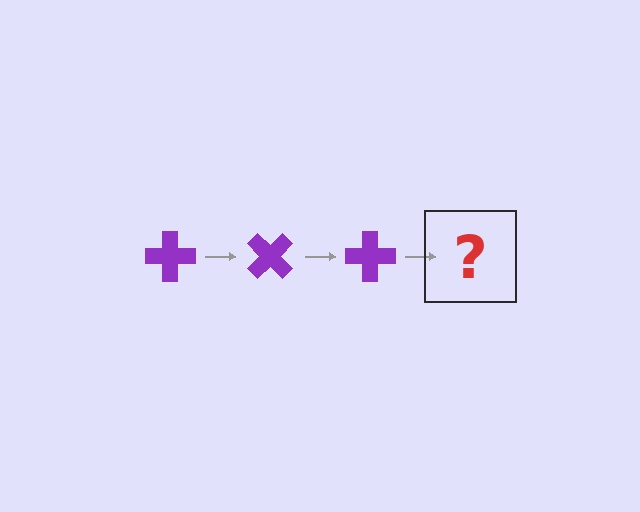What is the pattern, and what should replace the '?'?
The pattern is that the cross rotates 45 degrees each step. The '?' should be a purple cross rotated 135 degrees.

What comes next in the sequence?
The next element should be a purple cross rotated 135 degrees.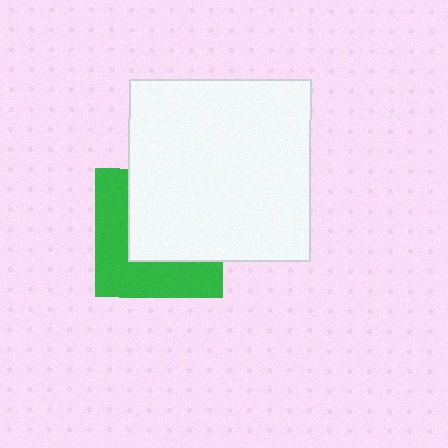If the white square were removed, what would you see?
You would see the complete green square.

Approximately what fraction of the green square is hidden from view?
Roughly 54% of the green square is hidden behind the white square.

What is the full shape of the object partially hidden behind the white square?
The partially hidden object is a green square.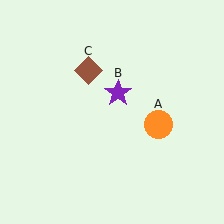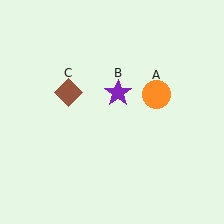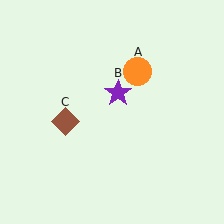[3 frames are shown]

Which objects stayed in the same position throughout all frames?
Purple star (object B) remained stationary.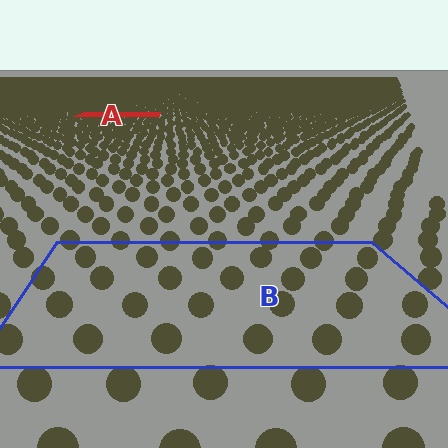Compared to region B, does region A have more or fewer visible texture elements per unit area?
Region A has more texture elements per unit area — they are packed more densely because it is farther away.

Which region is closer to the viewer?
Region B is closer. The texture elements there are larger and more spread out.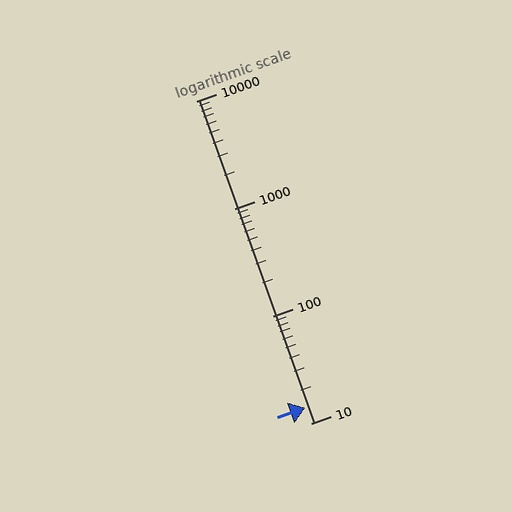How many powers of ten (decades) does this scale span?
The scale spans 3 decades, from 10 to 10000.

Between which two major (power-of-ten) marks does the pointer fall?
The pointer is between 10 and 100.